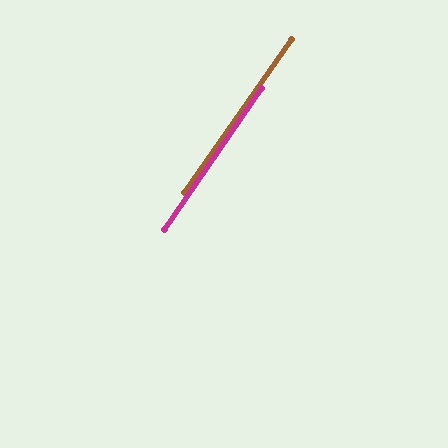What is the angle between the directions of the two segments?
Approximately 1 degree.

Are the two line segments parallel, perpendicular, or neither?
Parallel — their directions differ by only 0.6°.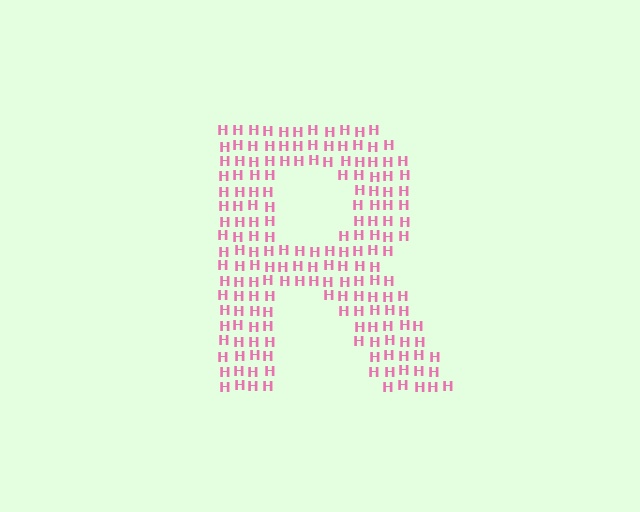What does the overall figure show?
The overall figure shows the letter R.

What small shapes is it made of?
It is made of small letter H's.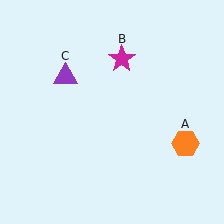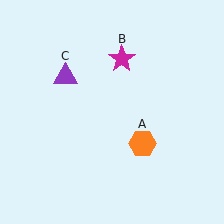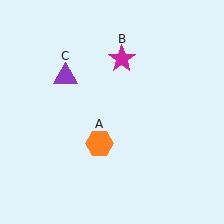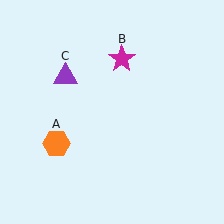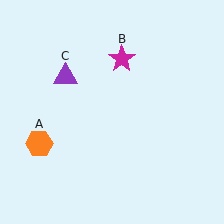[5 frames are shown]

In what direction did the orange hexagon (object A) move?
The orange hexagon (object A) moved left.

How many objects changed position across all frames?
1 object changed position: orange hexagon (object A).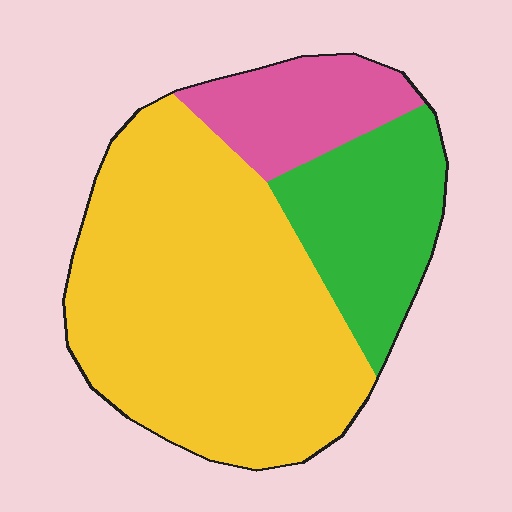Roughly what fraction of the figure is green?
Green covers about 20% of the figure.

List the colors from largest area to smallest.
From largest to smallest: yellow, green, pink.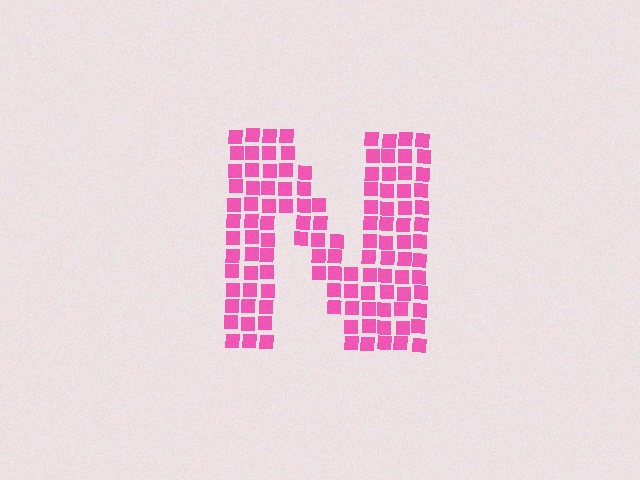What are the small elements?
The small elements are squares.